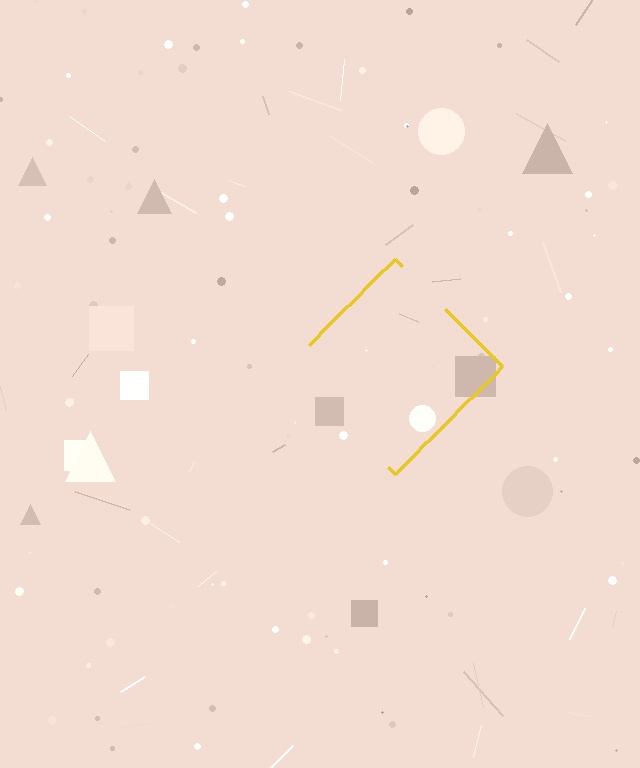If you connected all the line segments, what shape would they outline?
They would outline a diamond.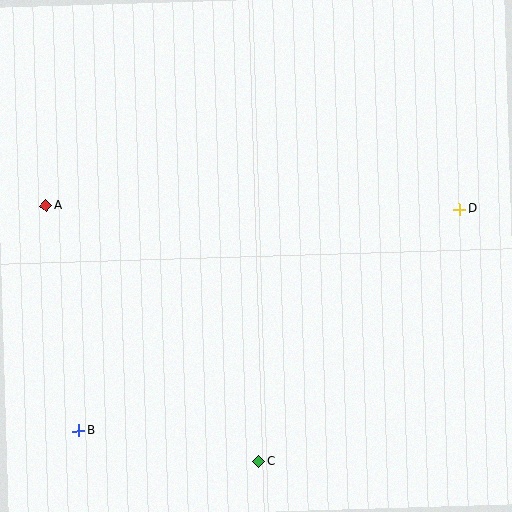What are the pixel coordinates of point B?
Point B is at (79, 431).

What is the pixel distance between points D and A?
The distance between D and A is 413 pixels.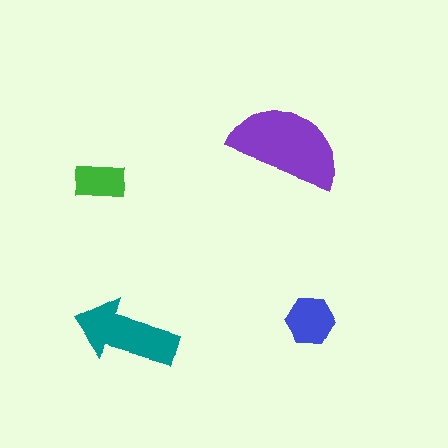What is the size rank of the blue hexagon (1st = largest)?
3rd.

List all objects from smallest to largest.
The green rectangle, the blue hexagon, the teal arrow, the purple semicircle.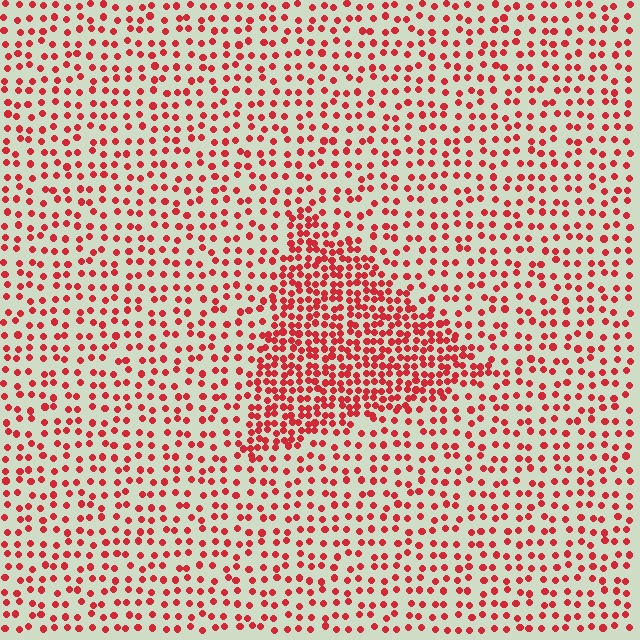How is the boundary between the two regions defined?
The boundary is defined by a change in element density (approximately 2.2x ratio). All elements are the same color, size, and shape.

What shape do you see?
I see a triangle.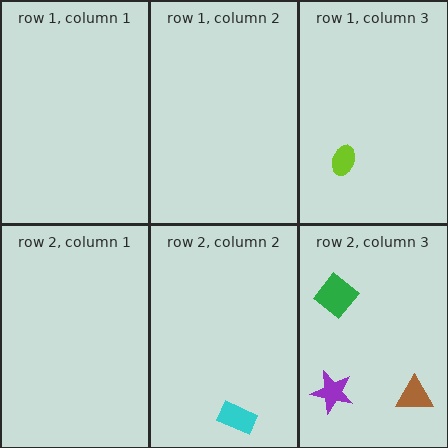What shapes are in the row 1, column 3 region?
The lime ellipse.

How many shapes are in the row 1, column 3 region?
1.